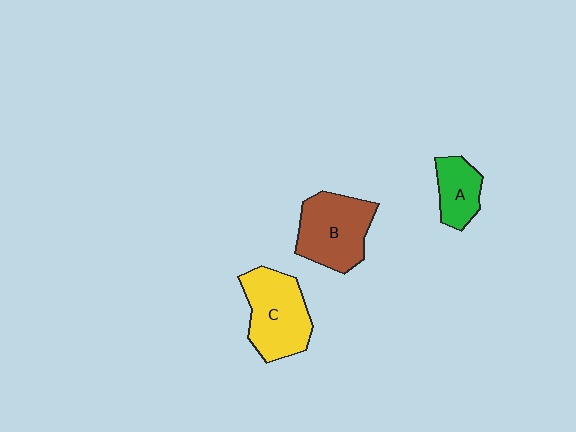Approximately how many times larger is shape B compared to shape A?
Approximately 1.8 times.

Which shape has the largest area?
Shape C (yellow).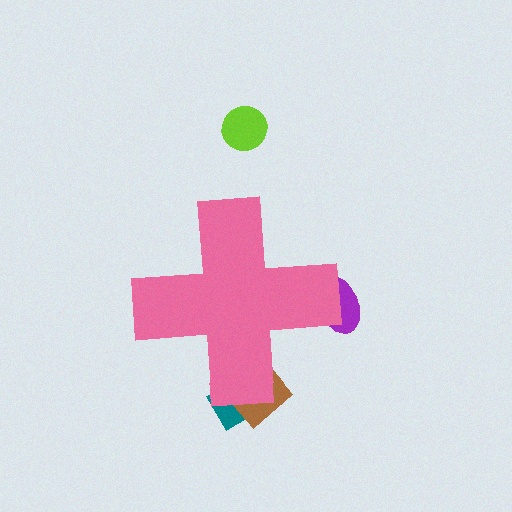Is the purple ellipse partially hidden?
Yes, the purple ellipse is partially hidden behind the pink cross.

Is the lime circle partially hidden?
No, the lime circle is fully visible.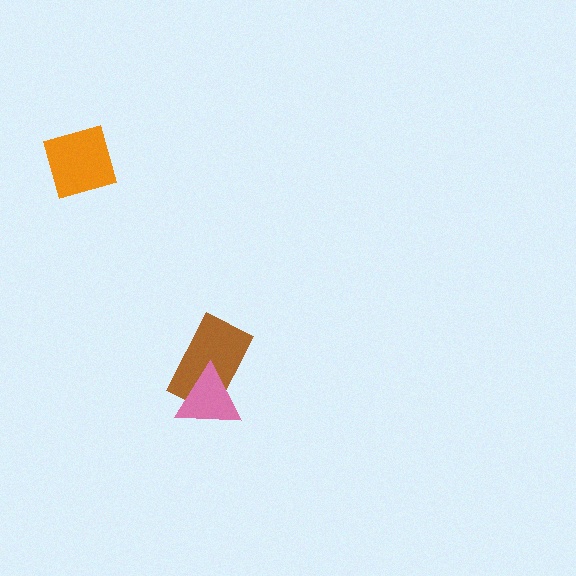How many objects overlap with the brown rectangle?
1 object overlaps with the brown rectangle.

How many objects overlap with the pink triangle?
1 object overlaps with the pink triangle.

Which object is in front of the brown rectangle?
The pink triangle is in front of the brown rectangle.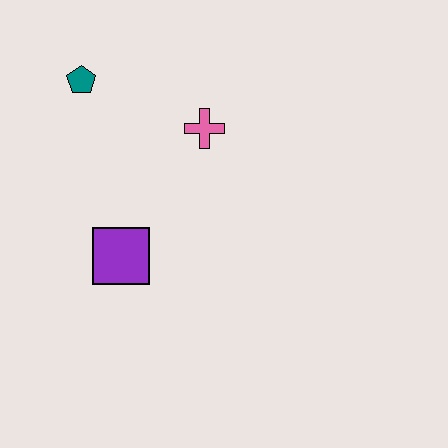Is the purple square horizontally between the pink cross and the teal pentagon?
Yes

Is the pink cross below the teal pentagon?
Yes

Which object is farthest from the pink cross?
The purple square is farthest from the pink cross.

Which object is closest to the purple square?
The pink cross is closest to the purple square.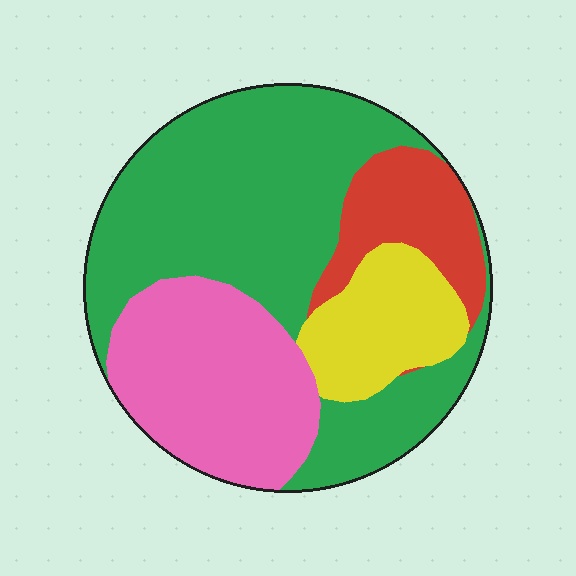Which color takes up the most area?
Green, at roughly 50%.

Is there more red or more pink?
Pink.